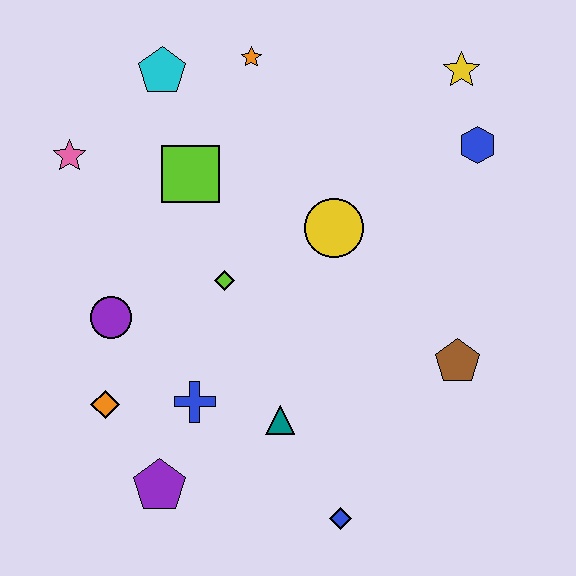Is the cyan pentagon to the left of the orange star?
Yes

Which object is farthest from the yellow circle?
The purple pentagon is farthest from the yellow circle.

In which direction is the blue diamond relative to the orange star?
The blue diamond is below the orange star.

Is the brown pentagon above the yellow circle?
No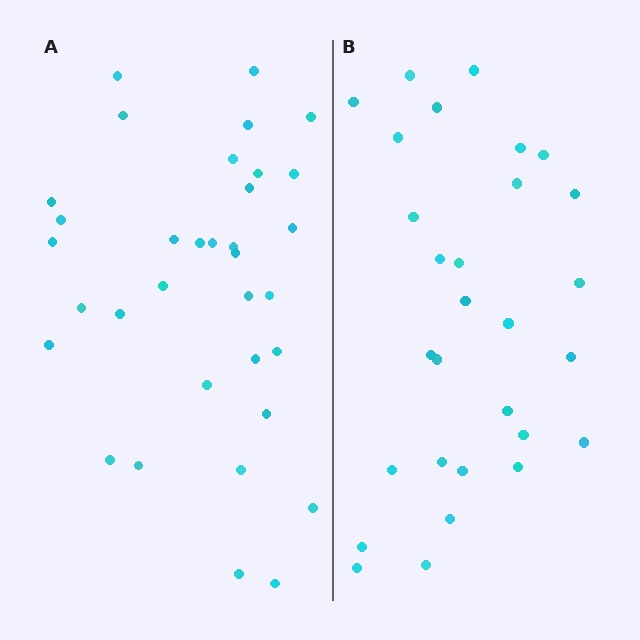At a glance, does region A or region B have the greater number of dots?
Region A (the left region) has more dots.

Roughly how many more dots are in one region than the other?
Region A has about 5 more dots than region B.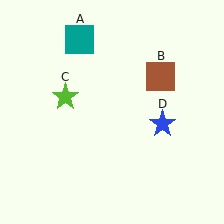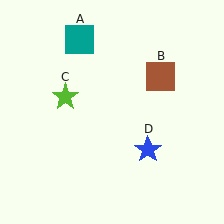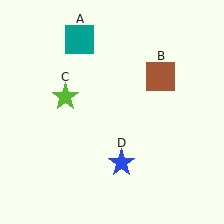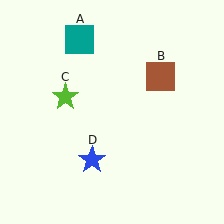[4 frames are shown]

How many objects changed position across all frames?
1 object changed position: blue star (object D).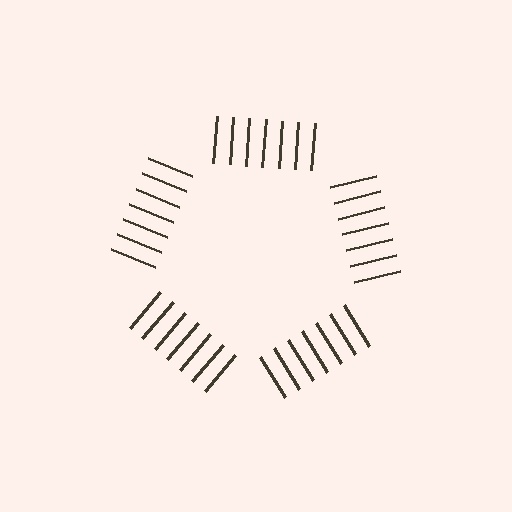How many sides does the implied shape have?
5 sides — the line-ends trace a pentagon.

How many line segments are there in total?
35 — 7 along each of the 5 edges.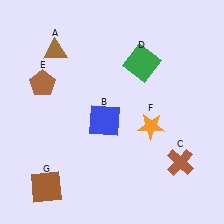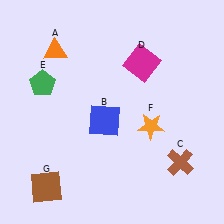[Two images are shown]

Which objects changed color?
A changed from brown to orange. D changed from green to magenta. E changed from brown to green.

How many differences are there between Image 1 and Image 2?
There are 3 differences between the two images.